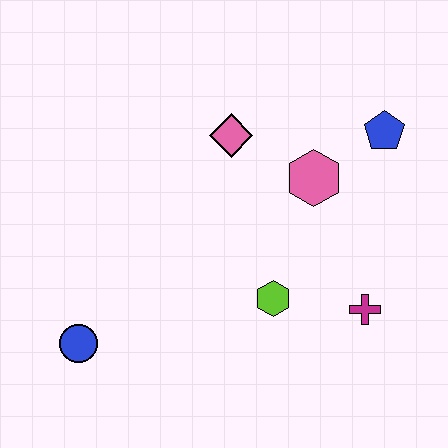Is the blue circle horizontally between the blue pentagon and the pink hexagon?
No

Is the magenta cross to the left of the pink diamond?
No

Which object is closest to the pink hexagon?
The blue pentagon is closest to the pink hexagon.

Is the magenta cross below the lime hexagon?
Yes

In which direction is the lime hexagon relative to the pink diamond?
The lime hexagon is below the pink diamond.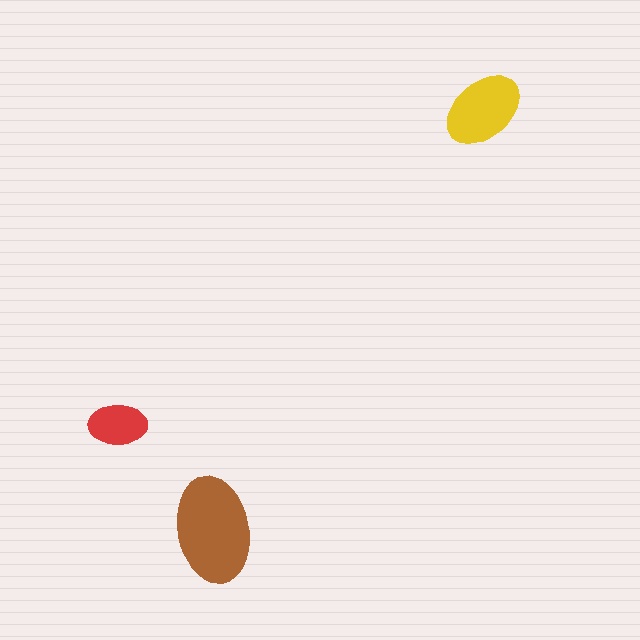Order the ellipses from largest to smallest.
the brown one, the yellow one, the red one.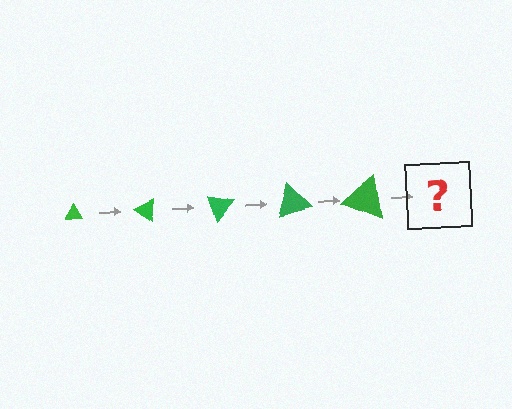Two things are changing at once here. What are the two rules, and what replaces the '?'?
The two rules are that the triangle grows larger each step and it rotates 35 degrees each step. The '?' should be a triangle, larger than the previous one and rotated 175 degrees from the start.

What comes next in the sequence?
The next element should be a triangle, larger than the previous one and rotated 175 degrees from the start.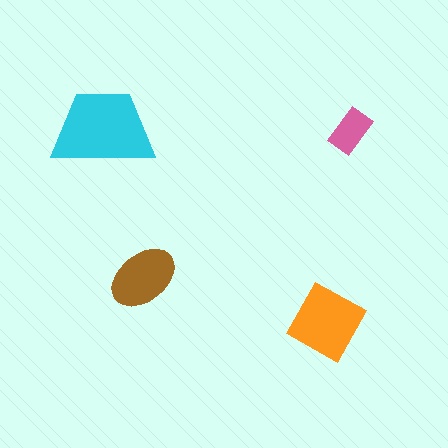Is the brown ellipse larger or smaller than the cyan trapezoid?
Smaller.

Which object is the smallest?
The pink rectangle.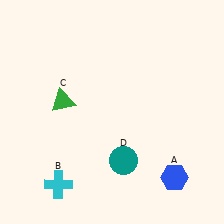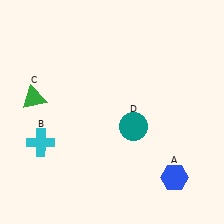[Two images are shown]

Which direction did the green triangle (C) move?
The green triangle (C) moved left.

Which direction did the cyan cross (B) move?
The cyan cross (B) moved up.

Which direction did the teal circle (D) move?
The teal circle (D) moved up.